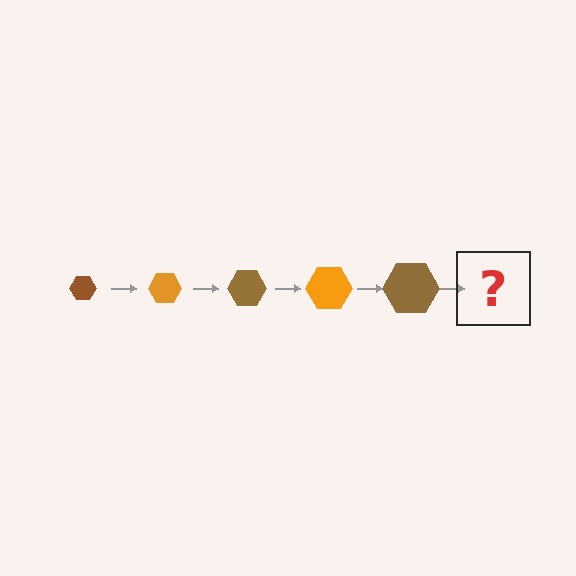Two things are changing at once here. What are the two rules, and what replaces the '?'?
The two rules are that the hexagon grows larger each step and the color cycles through brown and orange. The '?' should be an orange hexagon, larger than the previous one.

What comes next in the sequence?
The next element should be an orange hexagon, larger than the previous one.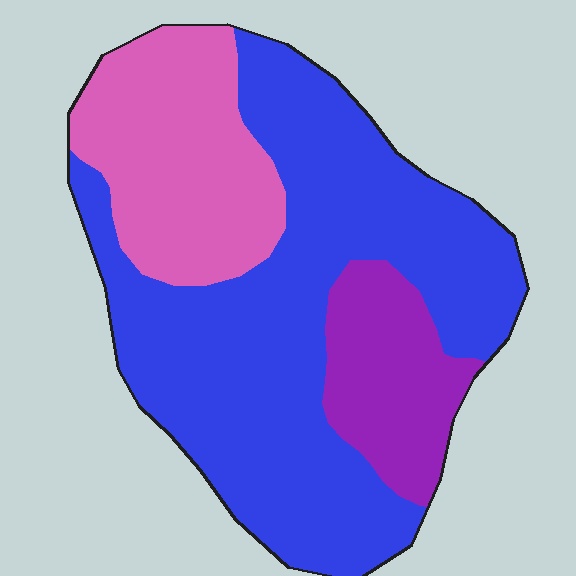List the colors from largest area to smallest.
From largest to smallest: blue, pink, purple.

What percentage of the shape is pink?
Pink covers around 25% of the shape.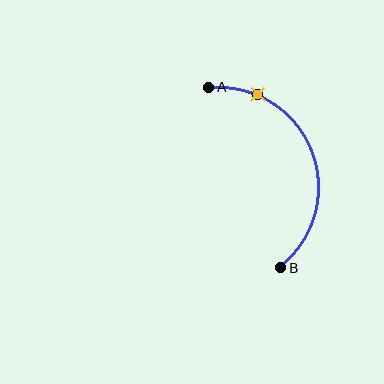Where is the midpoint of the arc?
The arc midpoint is the point on the curve farthest from the straight line joining A and B. It sits to the right of that line.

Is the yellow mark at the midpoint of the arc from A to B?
No. The yellow mark lies on the arc but is closer to endpoint A. The arc midpoint would be at the point on the curve equidistant along the arc from both A and B.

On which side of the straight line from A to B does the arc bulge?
The arc bulges to the right of the straight line connecting A and B.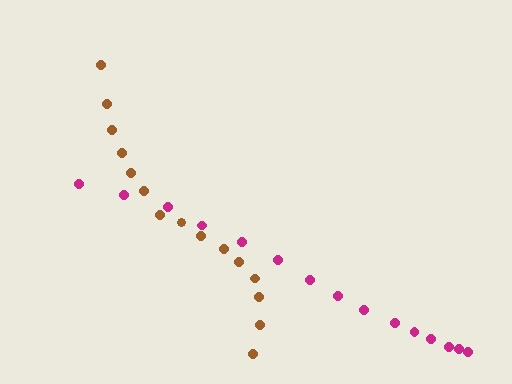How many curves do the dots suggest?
There are 2 distinct paths.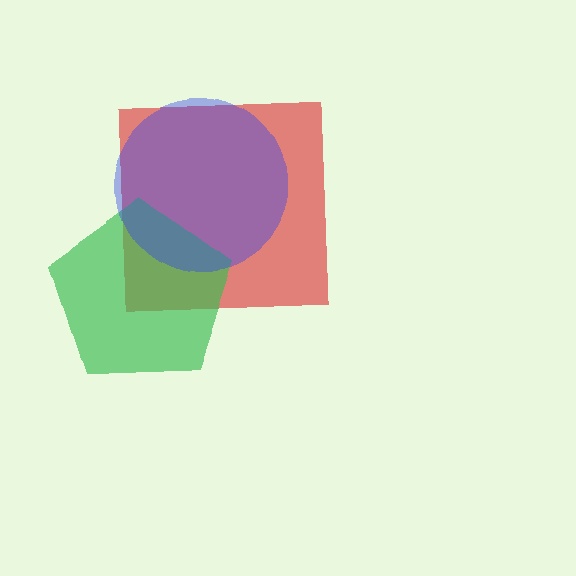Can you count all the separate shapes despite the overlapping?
Yes, there are 3 separate shapes.